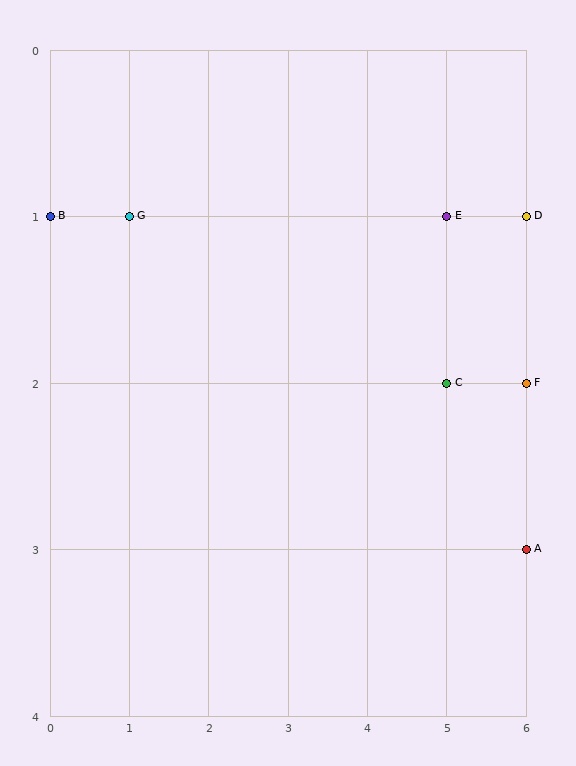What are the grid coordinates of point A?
Point A is at grid coordinates (6, 3).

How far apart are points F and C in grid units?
Points F and C are 1 column apart.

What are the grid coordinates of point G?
Point G is at grid coordinates (1, 1).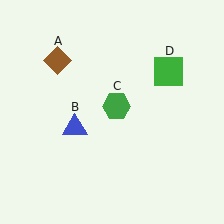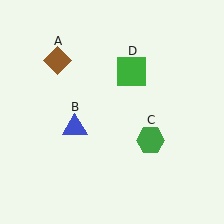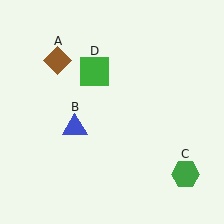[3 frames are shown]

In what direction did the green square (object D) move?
The green square (object D) moved left.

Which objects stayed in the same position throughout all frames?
Brown diamond (object A) and blue triangle (object B) remained stationary.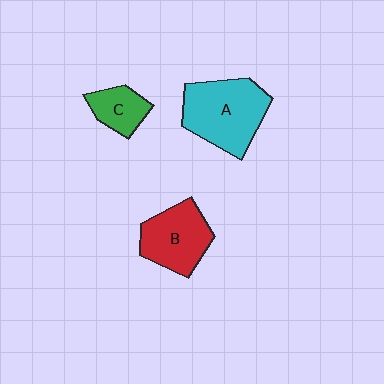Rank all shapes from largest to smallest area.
From largest to smallest: A (cyan), B (red), C (green).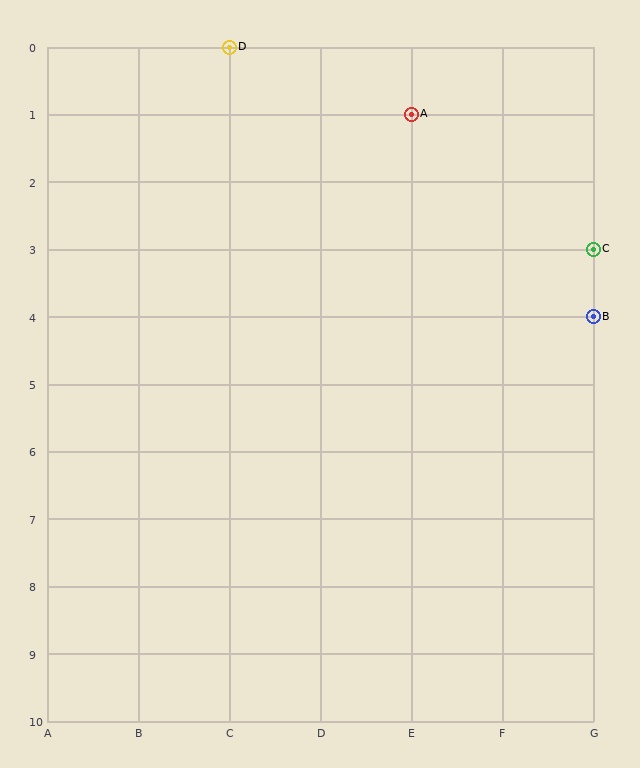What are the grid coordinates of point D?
Point D is at grid coordinates (C, 0).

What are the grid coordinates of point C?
Point C is at grid coordinates (G, 3).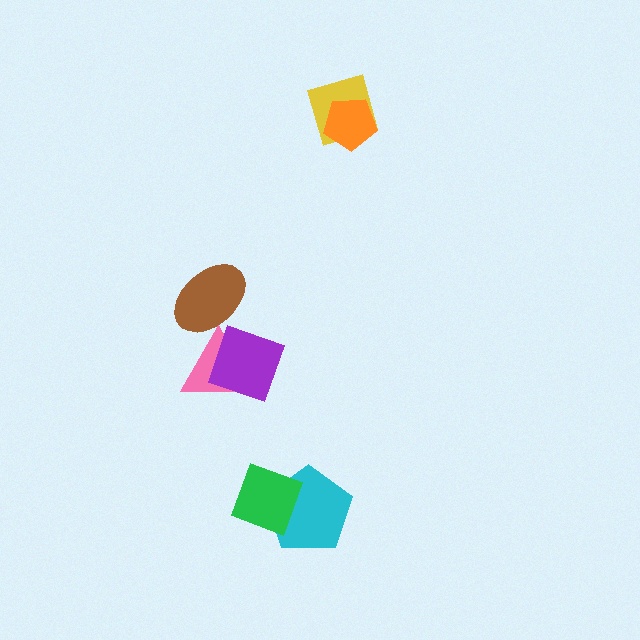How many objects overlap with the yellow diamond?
1 object overlaps with the yellow diamond.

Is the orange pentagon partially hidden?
No, no other shape covers it.